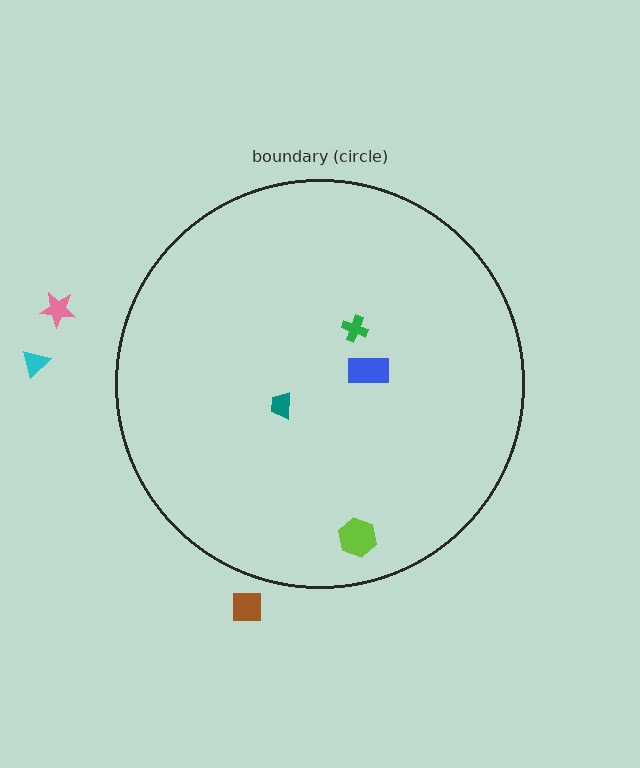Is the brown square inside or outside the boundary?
Outside.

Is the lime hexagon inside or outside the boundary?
Inside.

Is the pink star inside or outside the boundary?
Outside.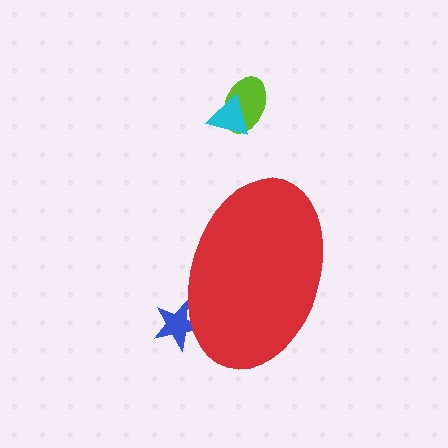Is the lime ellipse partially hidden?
No, the lime ellipse is fully visible.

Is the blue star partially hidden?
Yes, the blue star is partially hidden behind the red ellipse.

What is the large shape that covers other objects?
A red ellipse.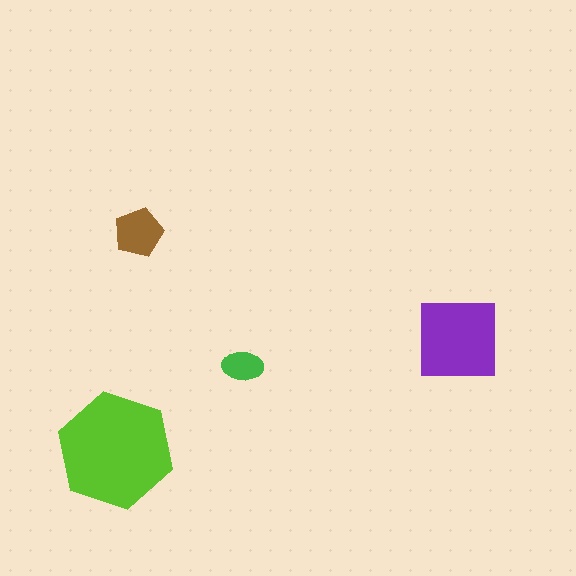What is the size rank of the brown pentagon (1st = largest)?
3rd.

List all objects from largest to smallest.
The lime hexagon, the purple square, the brown pentagon, the green ellipse.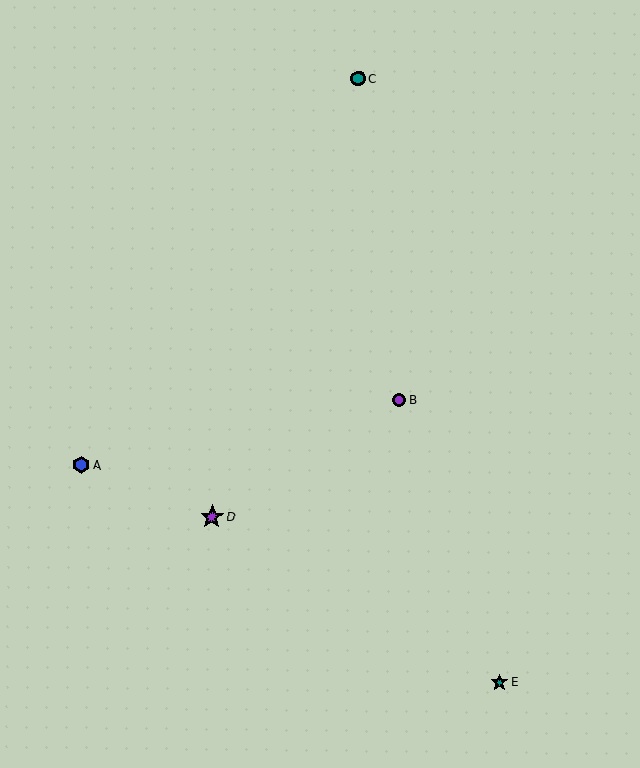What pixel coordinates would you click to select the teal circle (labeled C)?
Click at (358, 79) to select the teal circle C.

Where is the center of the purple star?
The center of the purple star is at (212, 517).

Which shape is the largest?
The purple star (labeled D) is the largest.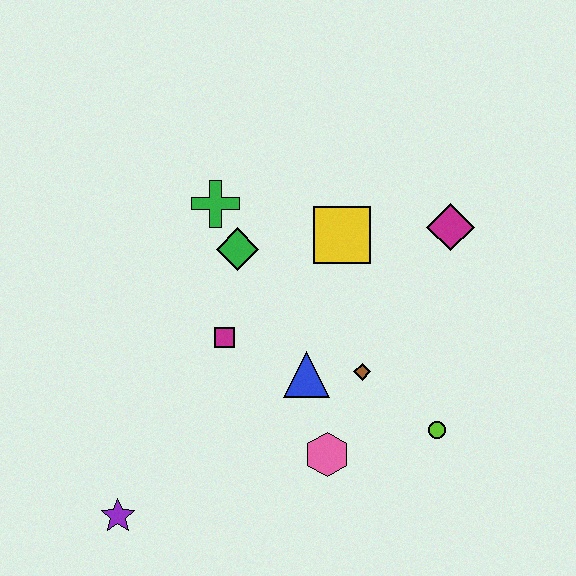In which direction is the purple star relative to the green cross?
The purple star is below the green cross.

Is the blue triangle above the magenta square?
No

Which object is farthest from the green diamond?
The purple star is farthest from the green diamond.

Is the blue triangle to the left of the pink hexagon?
Yes